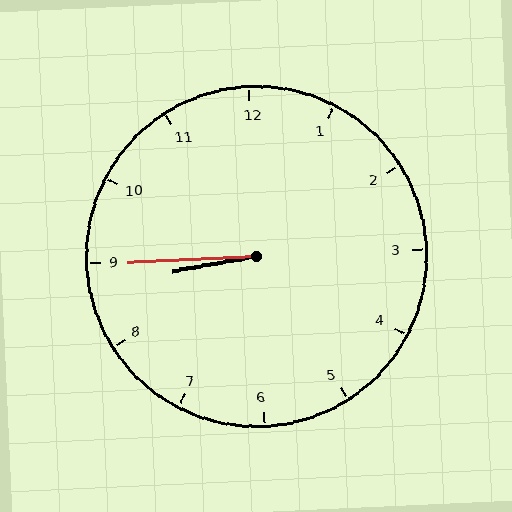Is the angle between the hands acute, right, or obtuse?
It is acute.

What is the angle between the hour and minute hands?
Approximately 8 degrees.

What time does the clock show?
8:45.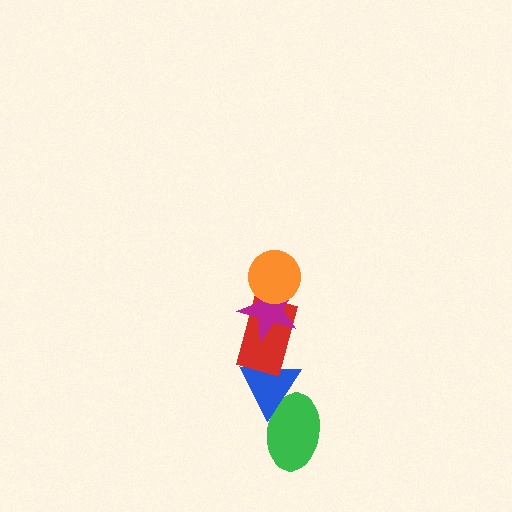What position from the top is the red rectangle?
The red rectangle is 3rd from the top.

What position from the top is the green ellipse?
The green ellipse is 5th from the top.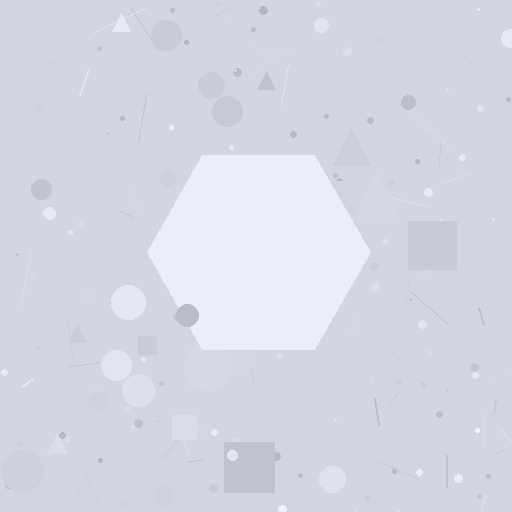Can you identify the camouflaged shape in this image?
The camouflaged shape is a hexagon.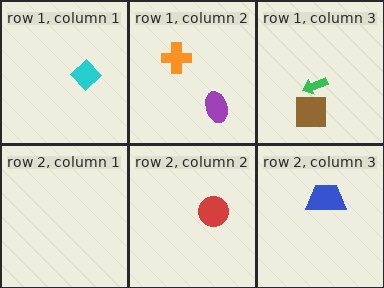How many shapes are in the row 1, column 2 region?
2.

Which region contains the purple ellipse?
The row 1, column 2 region.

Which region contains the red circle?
The row 2, column 2 region.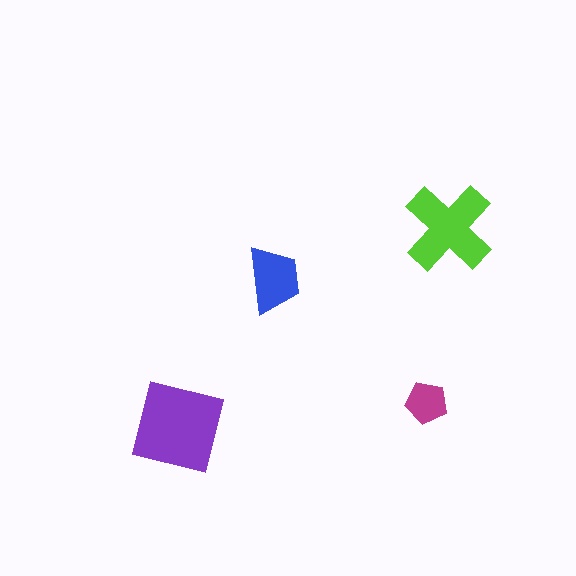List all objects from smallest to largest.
The magenta pentagon, the blue trapezoid, the lime cross, the purple square.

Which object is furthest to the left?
The purple square is leftmost.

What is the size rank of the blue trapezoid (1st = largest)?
3rd.